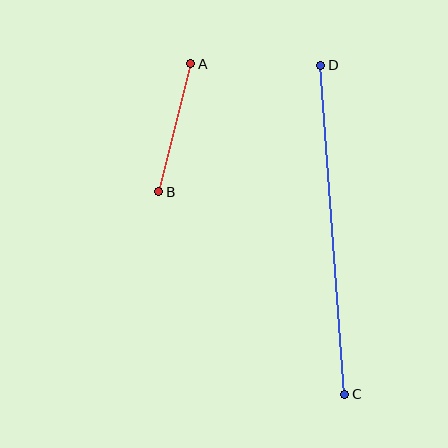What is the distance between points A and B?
The distance is approximately 132 pixels.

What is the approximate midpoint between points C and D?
The midpoint is at approximately (333, 230) pixels.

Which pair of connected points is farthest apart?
Points C and D are farthest apart.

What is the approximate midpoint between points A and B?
The midpoint is at approximately (175, 128) pixels.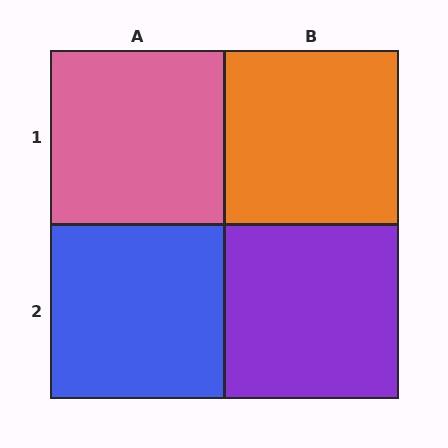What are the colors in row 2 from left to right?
Blue, purple.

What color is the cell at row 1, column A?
Pink.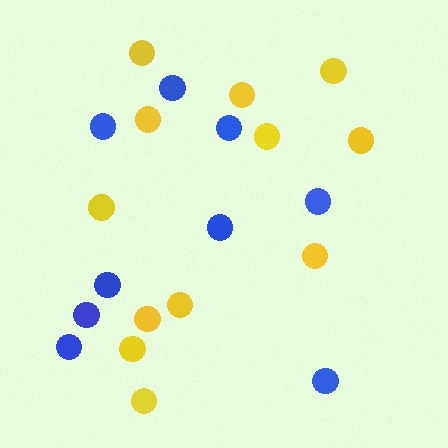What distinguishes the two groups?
There are 2 groups: one group of blue circles (9) and one group of yellow circles (12).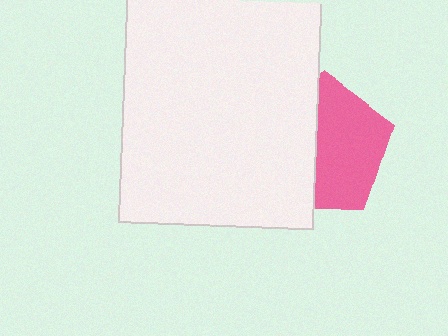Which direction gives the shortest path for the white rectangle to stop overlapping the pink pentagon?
Moving left gives the shortest separation.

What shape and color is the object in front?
The object in front is a white rectangle.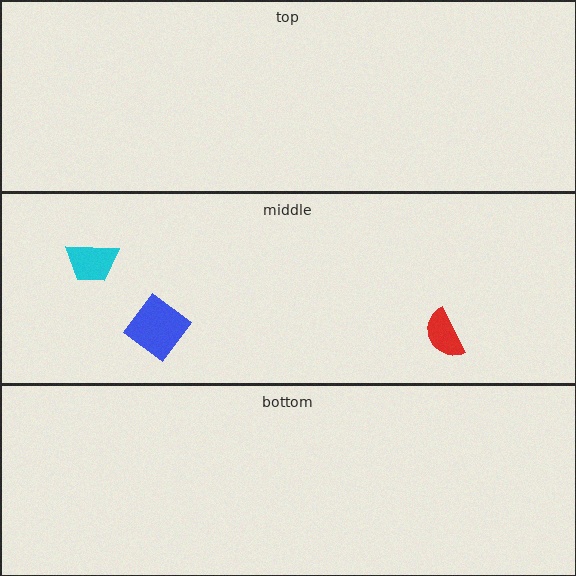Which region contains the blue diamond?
The middle region.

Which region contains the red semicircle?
The middle region.